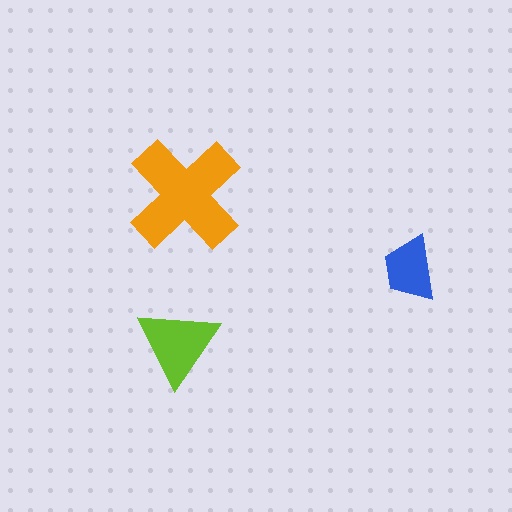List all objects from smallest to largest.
The blue trapezoid, the lime triangle, the orange cross.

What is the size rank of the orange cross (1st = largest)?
1st.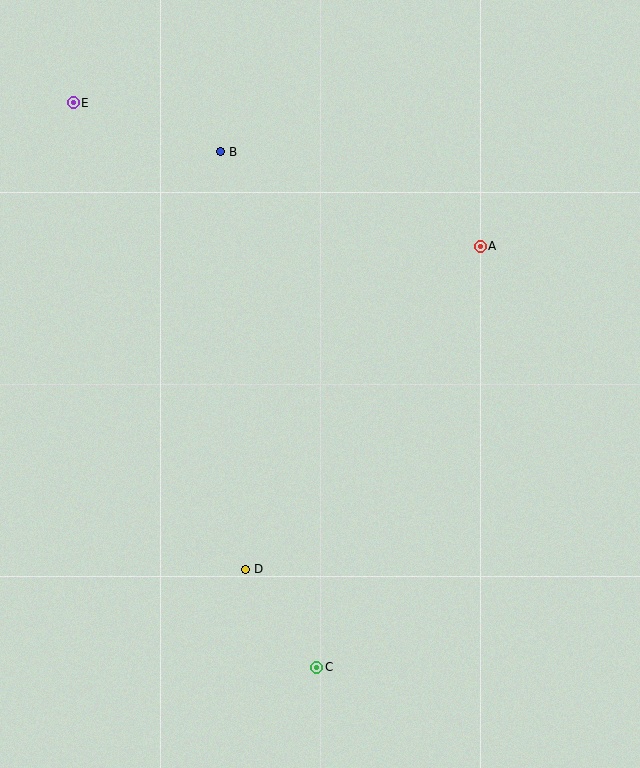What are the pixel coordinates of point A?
Point A is at (480, 246).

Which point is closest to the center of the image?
Point D at (246, 569) is closest to the center.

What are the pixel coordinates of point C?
Point C is at (317, 667).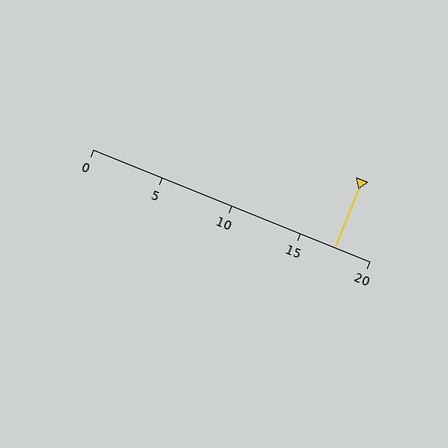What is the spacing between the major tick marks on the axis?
The major ticks are spaced 5 apart.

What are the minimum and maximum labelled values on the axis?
The axis runs from 0 to 20.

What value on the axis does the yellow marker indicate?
The marker indicates approximately 17.5.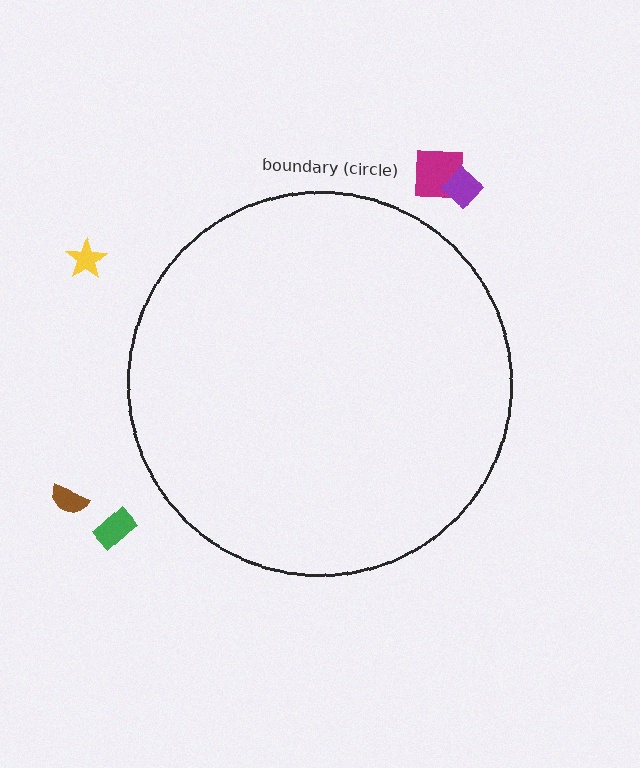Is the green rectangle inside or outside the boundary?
Outside.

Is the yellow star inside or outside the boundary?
Outside.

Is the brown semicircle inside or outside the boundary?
Outside.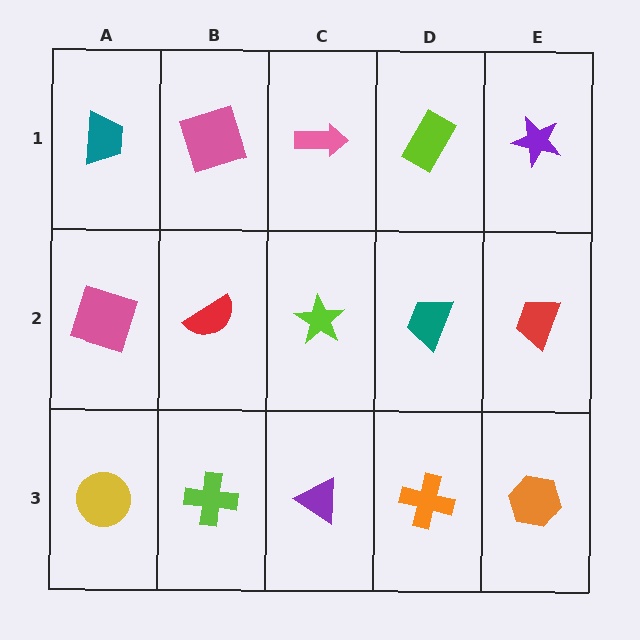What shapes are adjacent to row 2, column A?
A teal trapezoid (row 1, column A), a yellow circle (row 3, column A), a red semicircle (row 2, column B).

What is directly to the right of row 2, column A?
A red semicircle.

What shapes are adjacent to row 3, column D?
A teal trapezoid (row 2, column D), a purple triangle (row 3, column C), an orange hexagon (row 3, column E).